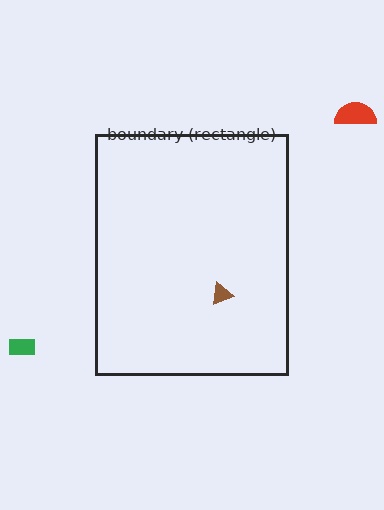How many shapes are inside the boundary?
1 inside, 2 outside.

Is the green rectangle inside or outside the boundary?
Outside.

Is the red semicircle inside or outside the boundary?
Outside.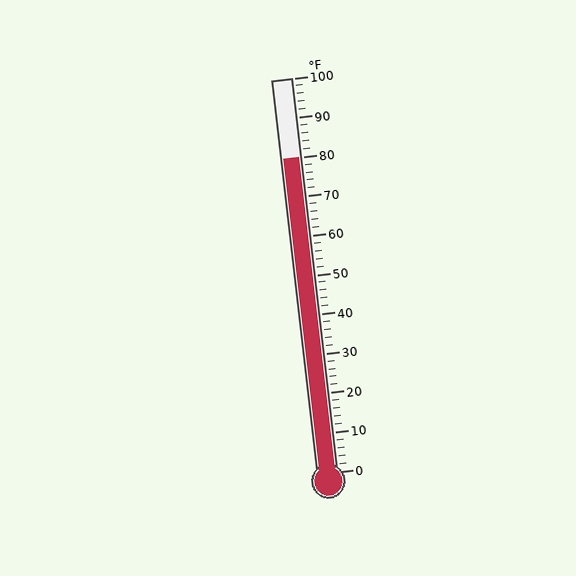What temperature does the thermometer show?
The thermometer shows approximately 80°F.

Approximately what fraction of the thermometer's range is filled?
The thermometer is filled to approximately 80% of its range.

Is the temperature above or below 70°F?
The temperature is above 70°F.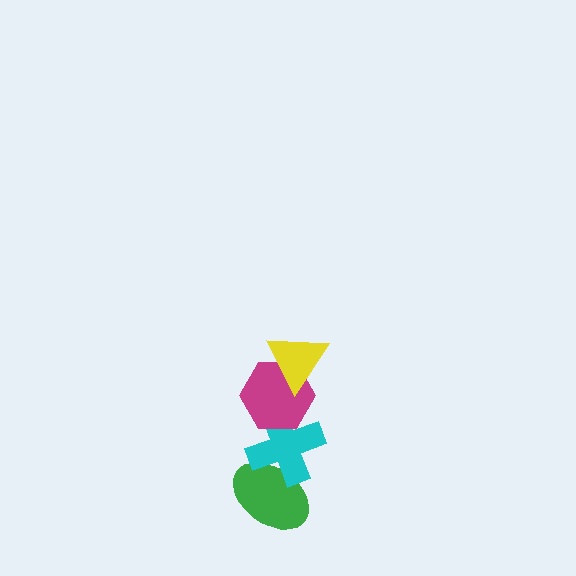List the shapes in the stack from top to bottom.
From top to bottom: the yellow triangle, the magenta hexagon, the cyan cross, the green ellipse.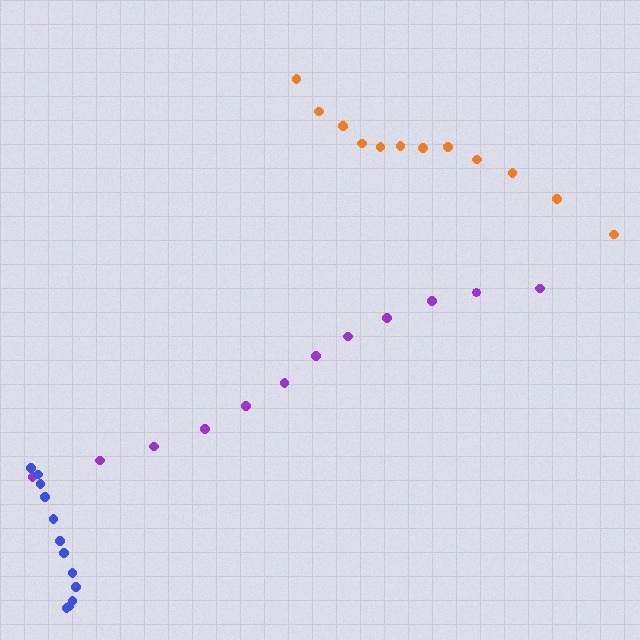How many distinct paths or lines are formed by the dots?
There are 3 distinct paths.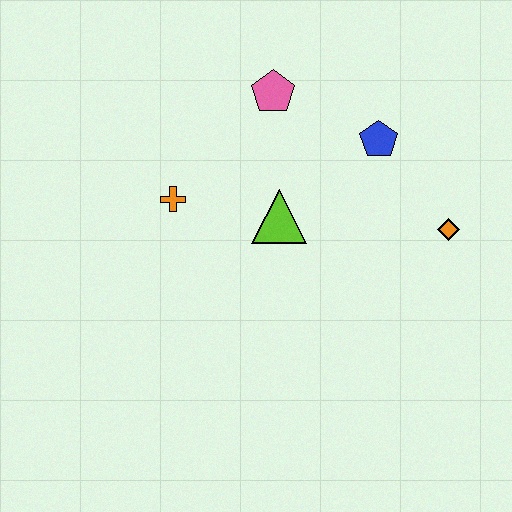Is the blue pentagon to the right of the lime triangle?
Yes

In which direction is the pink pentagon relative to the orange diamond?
The pink pentagon is to the left of the orange diamond.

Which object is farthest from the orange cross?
The orange diamond is farthest from the orange cross.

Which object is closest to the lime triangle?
The orange cross is closest to the lime triangle.